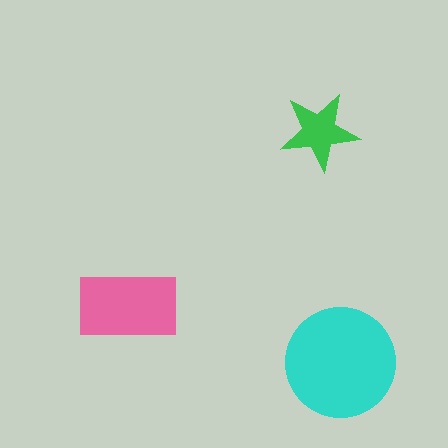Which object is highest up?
The green star is topmost.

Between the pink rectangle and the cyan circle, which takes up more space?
The cyan circle.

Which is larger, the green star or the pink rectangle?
The pink rectangle.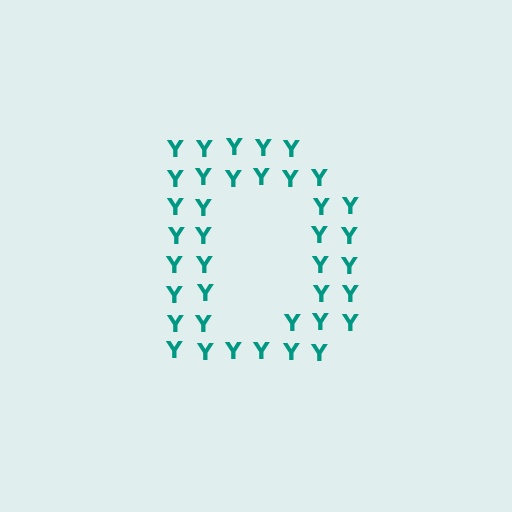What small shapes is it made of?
It is made of small letter Y's.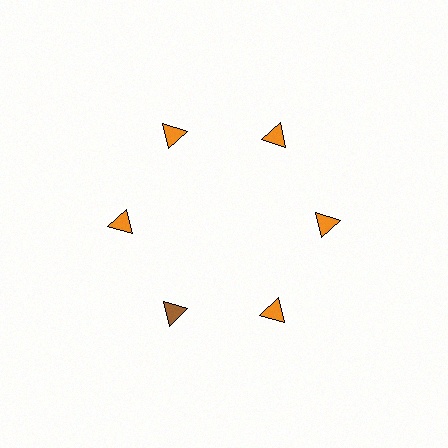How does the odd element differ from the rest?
It has a different color: brown instead of orange.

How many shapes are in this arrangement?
There are 6 shapes arranged in a ring pattern.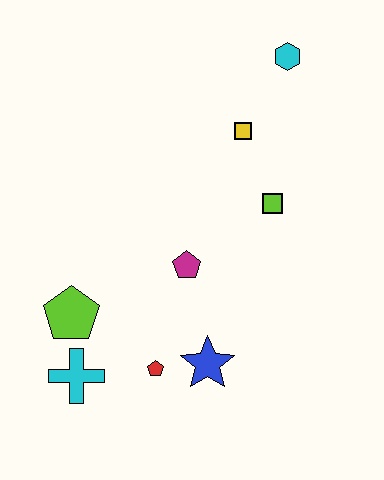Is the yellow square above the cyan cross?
Yes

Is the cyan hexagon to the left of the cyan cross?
No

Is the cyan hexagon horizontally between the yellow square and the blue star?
No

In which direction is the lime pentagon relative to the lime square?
The lime pentagon is to the left of the lime square.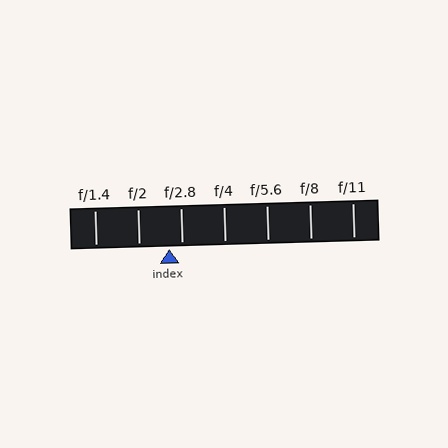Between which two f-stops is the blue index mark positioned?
The index mark is between f/2 and f/2.8.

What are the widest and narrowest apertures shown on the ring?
The widest aperture shown is f/1.4 and the narrowest is f/11.